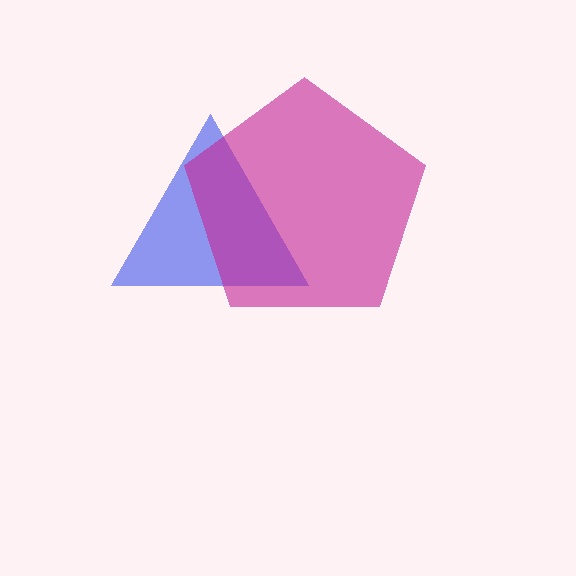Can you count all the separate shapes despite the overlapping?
Yes, there are 2 separate shapes.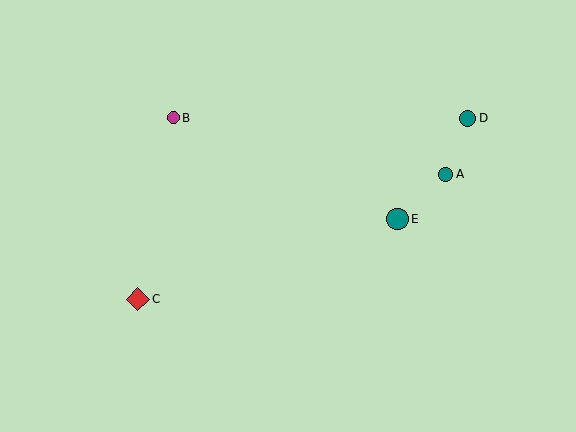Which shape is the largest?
The red diamond (labeled C) is the largest.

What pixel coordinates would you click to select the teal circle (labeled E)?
Click at (397, 219) to select the teal circle E.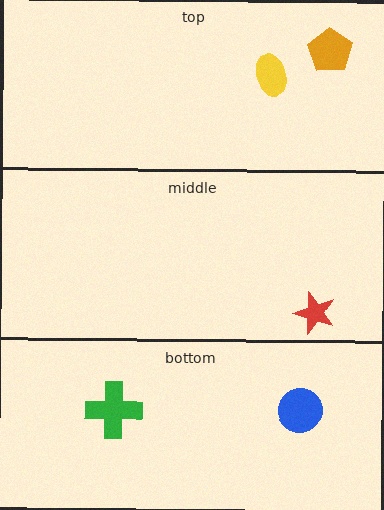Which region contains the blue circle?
The bottom region.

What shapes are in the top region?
The orange pentagon, the yellow ellipse.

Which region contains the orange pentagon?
The top region.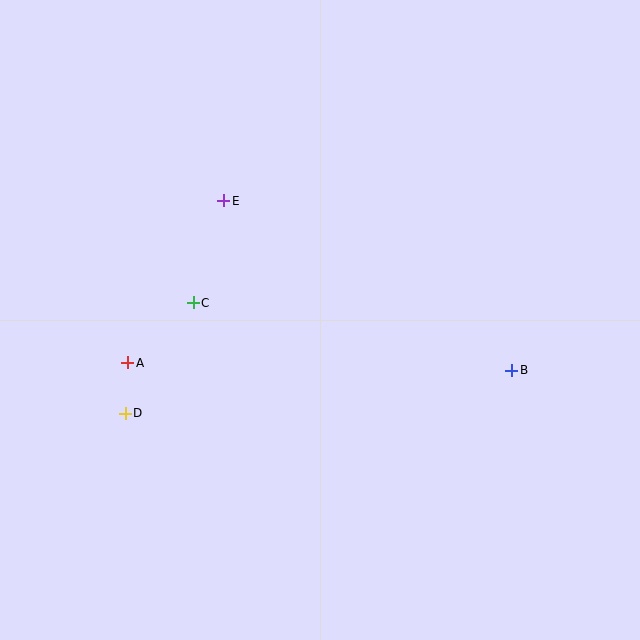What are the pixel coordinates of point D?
Point D is at (125, 413).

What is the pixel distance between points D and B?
The distance between D and B is 389 pixels.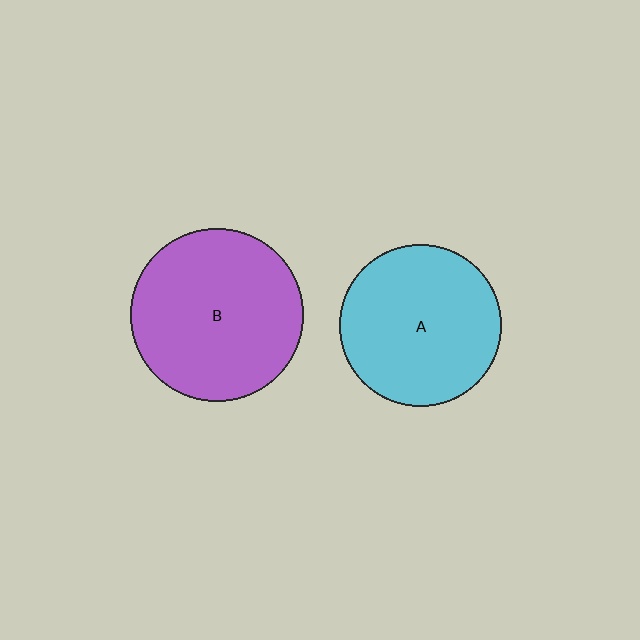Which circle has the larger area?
Circle B (purple).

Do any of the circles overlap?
No, none of the circles overlap.